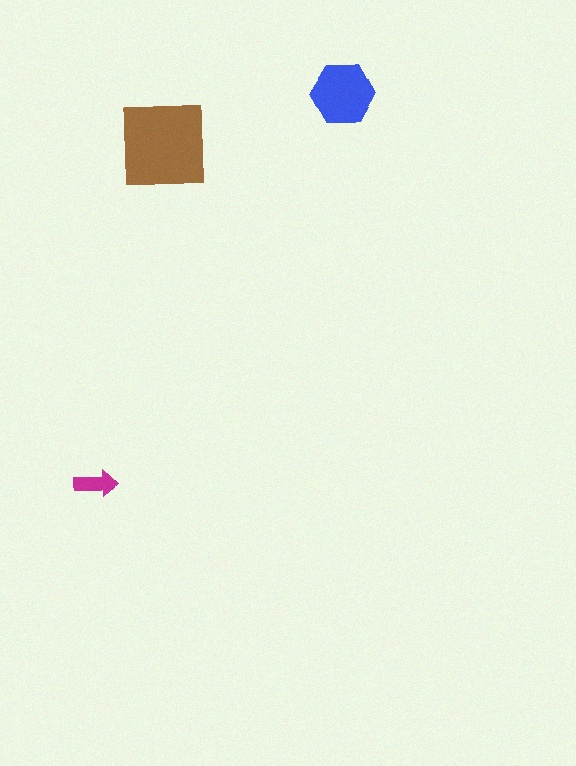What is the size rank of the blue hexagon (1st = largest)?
2nd.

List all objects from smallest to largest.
The magenta arrow, the blue hexagon, the brown square.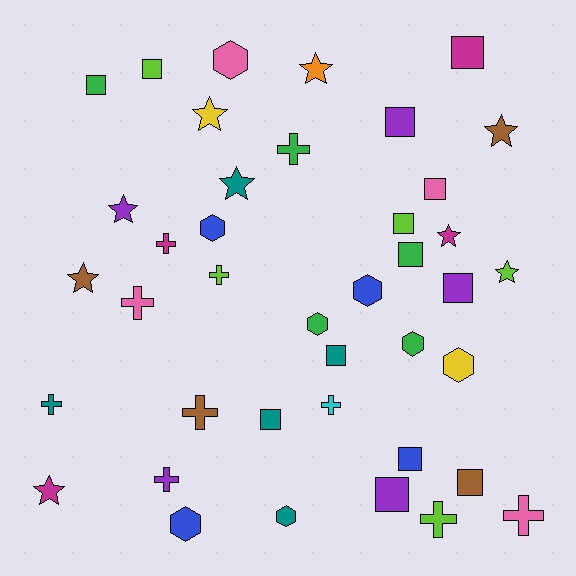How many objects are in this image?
There are 40 objects.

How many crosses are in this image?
There are 10 crosses.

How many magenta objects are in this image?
There are 4 magenta objects.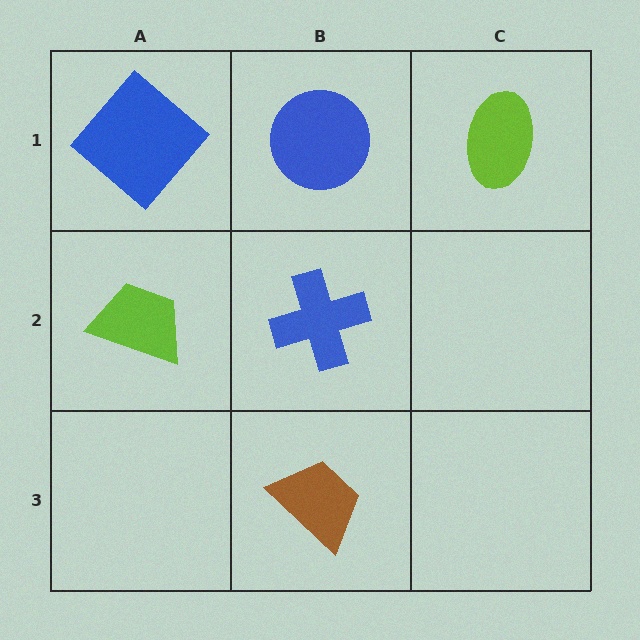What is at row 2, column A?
A lime trapezoid.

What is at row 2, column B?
A blue cross.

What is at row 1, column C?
A lime ellipse.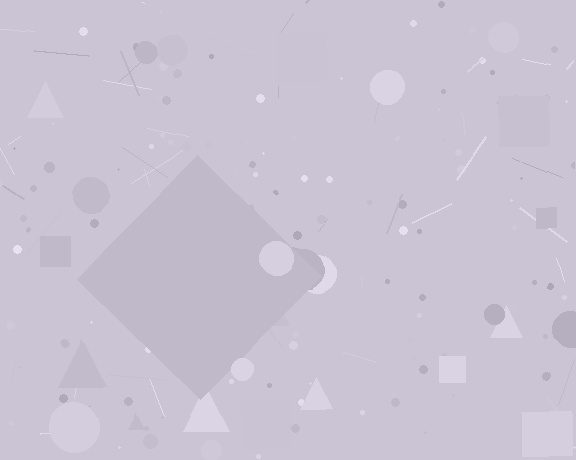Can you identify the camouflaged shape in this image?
The camouflaged shape is a diamond.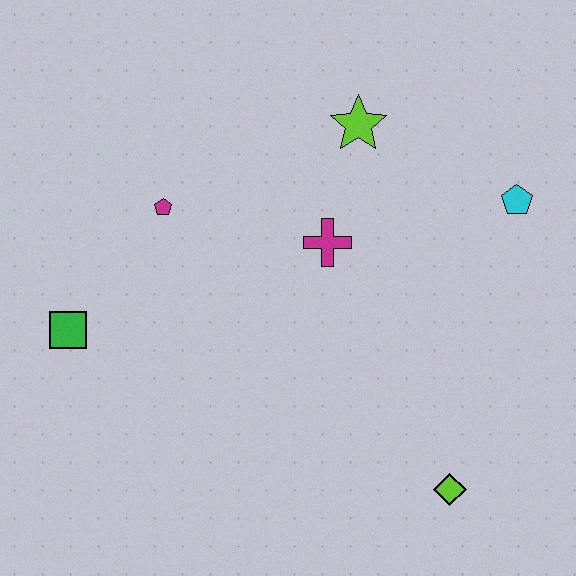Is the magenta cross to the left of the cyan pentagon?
Yes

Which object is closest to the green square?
The magenta pentagon is closest to the green square.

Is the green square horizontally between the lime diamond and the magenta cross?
No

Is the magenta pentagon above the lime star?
No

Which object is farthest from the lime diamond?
The green square is farthest from the lime diamond.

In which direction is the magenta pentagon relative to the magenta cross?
The magenta pentagon is to the left of the magenta cross.